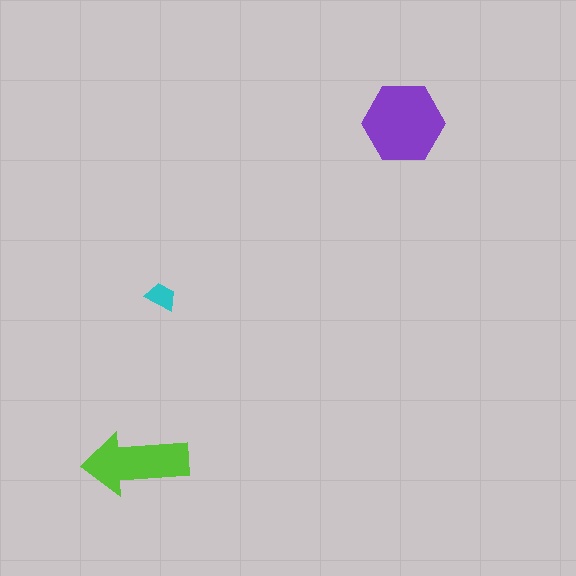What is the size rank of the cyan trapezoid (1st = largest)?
3rd.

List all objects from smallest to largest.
The cyan trapezoid, the lime arrow, the purple hexagon.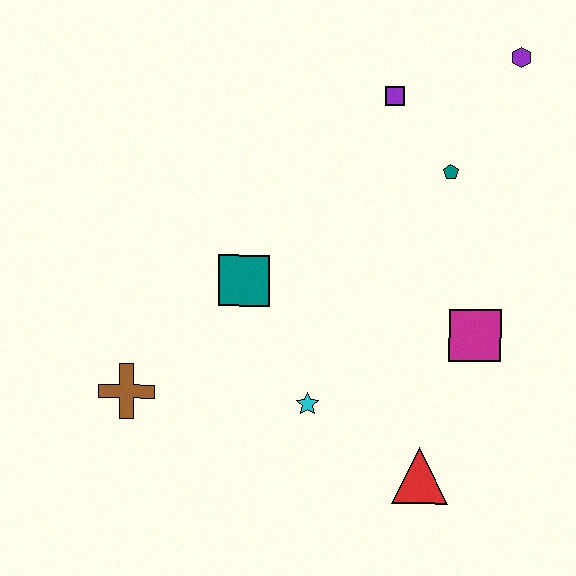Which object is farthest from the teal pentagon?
The brown cross is farthest from the teal pentagon.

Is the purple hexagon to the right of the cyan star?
Yes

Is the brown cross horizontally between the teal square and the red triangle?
No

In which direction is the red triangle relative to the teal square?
The red triangle is below the teal square.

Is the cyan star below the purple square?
Yes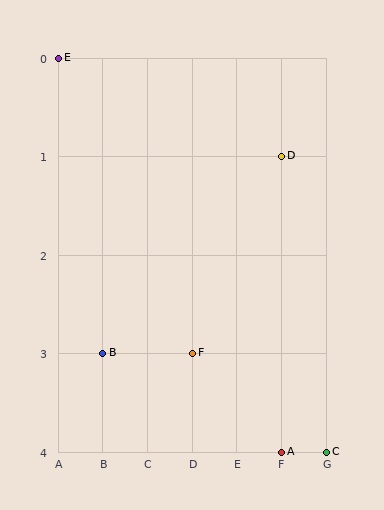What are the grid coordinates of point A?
Point A is at grid coordinates (F, 4).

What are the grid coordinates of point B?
Point B is at grid coordinates (B, 3).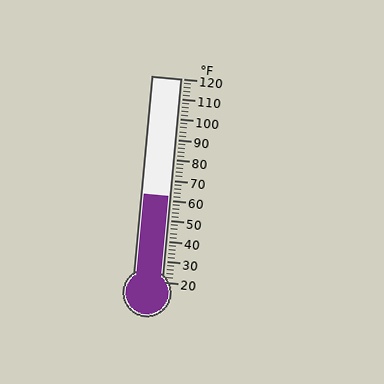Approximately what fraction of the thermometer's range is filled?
The thermometer is filled to approximately 40% of its range.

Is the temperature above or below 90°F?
The temperature is below 90°F.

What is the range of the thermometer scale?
The thermometer scale ranges from 20°F to 120°F.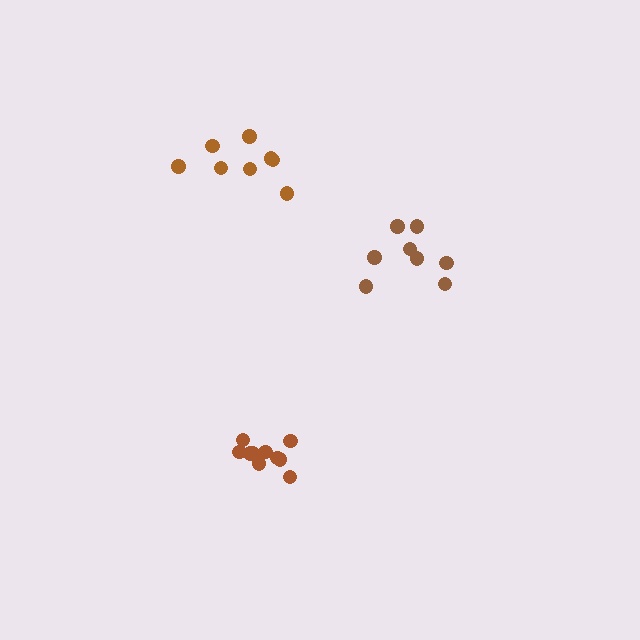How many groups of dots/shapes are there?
There are 3 groups.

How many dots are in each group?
Group 1: 10 dots, Group 2: 8 dots, Group 3: 8 dots (26 total).